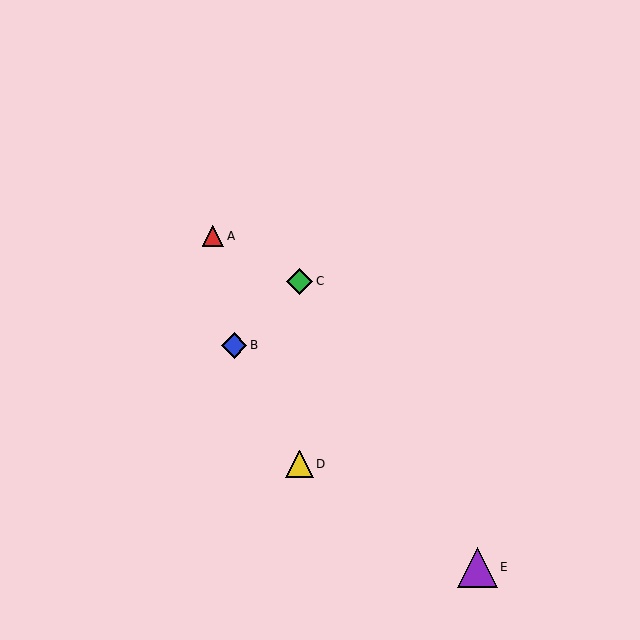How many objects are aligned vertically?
2 objects (C, D) are aligned vertically.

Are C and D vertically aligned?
Yes, both are at x≈300.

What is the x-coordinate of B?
Object B is at x≈234.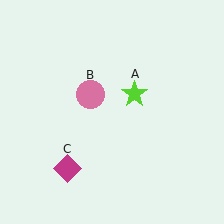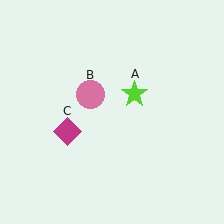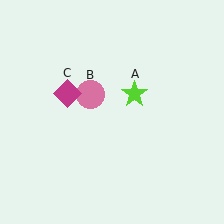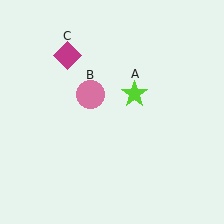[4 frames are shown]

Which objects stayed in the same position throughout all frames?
Lime star (object A) and pink circle (object B) remained stationary.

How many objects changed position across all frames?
1 object changed position: magenta diamond (object C).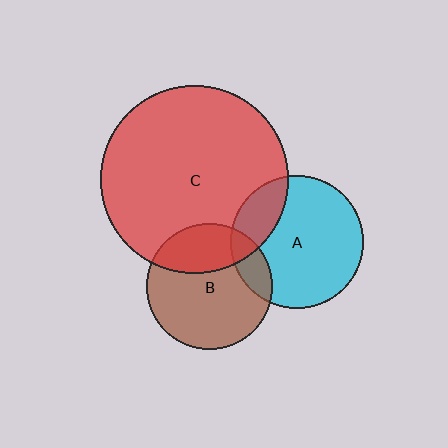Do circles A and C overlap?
Yes.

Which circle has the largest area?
Circle C (red).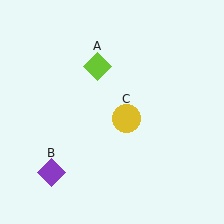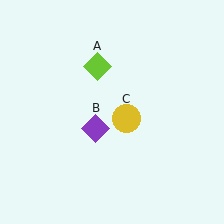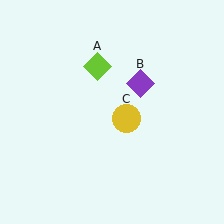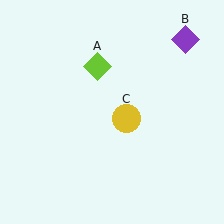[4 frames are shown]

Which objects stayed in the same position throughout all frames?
Lime diamond (object A) and yellow circle (object C) remained stationary.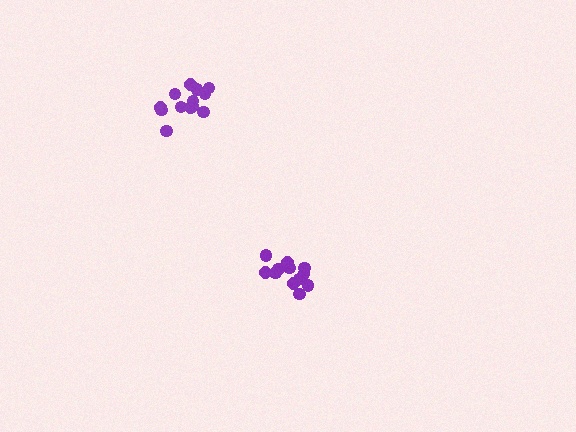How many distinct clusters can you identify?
There are 2 distinct clusters.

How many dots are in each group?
Group 1: 12 dots, Group 2: 13 dots (25 total).